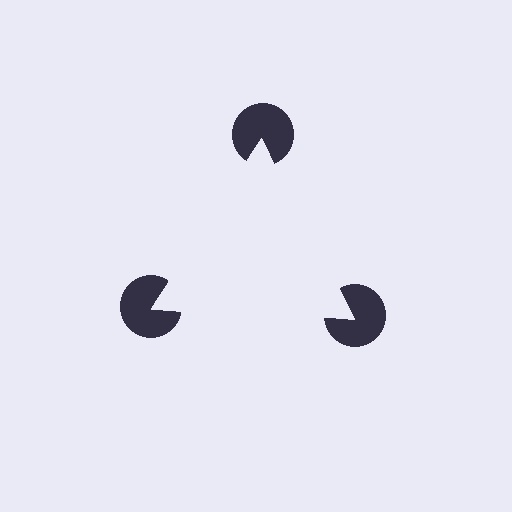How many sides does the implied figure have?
3 sides.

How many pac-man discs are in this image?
There are 3 — one at each vertex of the illusory triangle.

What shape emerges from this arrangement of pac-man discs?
An illusory triangle — its edges are inferred from the aligned wedge cuts in the pac-man discs, not physically drawn.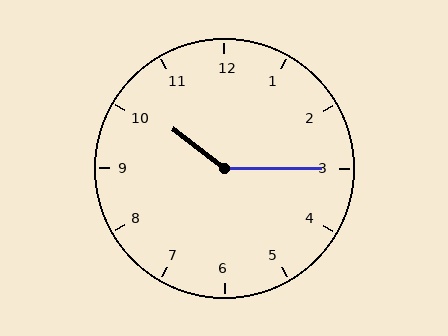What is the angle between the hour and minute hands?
Approximately 142 degrees.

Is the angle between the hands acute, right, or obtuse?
It is obtuse.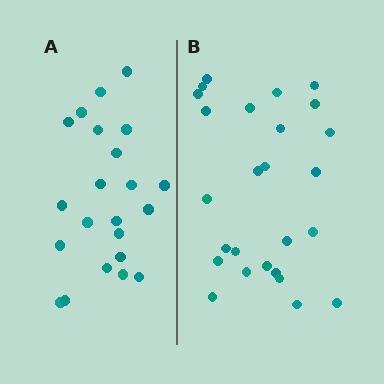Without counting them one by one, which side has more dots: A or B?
Region B (the right region) has more dots.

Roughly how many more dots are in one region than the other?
Region B has about 4 more dots than region A.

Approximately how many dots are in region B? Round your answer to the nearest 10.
About 30 dots. (The exact count is 26, which rounds to 30.)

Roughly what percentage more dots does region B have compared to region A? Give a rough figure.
About 20% more.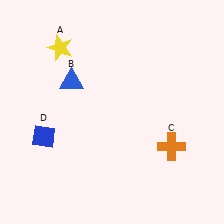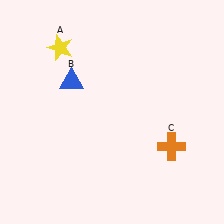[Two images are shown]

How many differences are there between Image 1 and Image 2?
There is 1 difference between the two images.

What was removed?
The blue diamond (D) was removed in Image 2.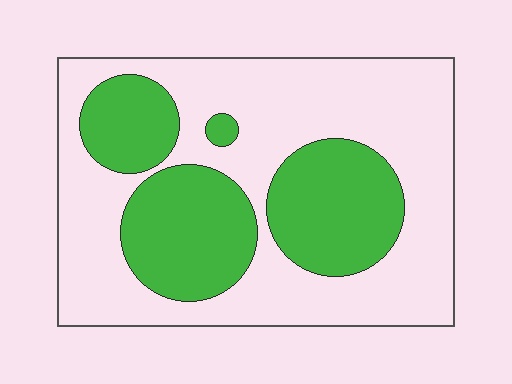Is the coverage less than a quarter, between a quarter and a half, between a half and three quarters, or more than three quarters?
Between a quarter and a half.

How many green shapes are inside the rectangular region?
4.